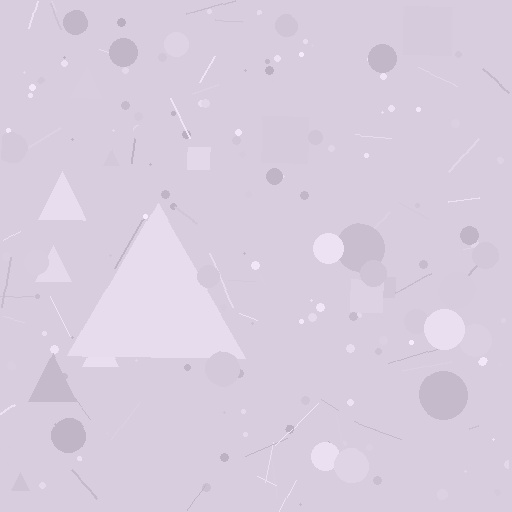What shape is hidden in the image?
A triangle is hidden in the image.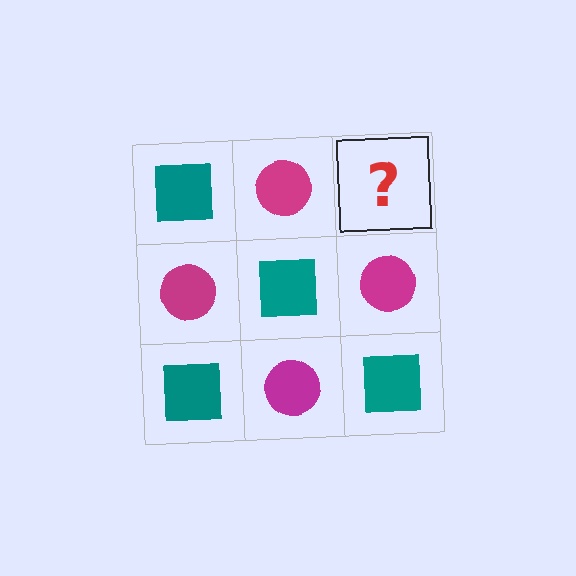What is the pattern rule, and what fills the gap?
The rule is that it alternates teal square and magenta circle in a checkerboard pattern. The gap should be filled with a teal square.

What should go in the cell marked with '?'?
The missing cell should contain a teal square.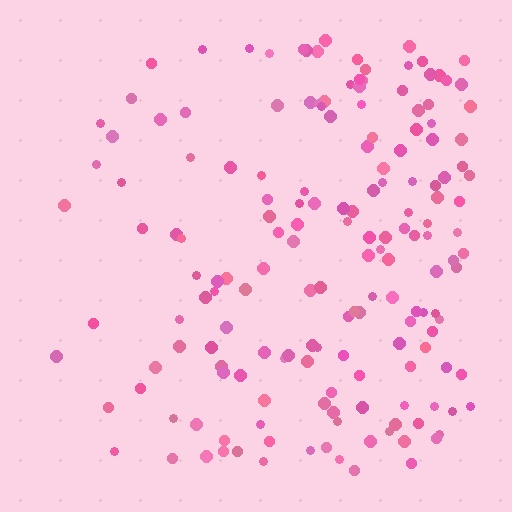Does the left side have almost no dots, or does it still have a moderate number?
Still a moderate number, just noticeably fewer than the right.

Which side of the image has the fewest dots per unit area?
The left.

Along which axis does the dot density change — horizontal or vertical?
Horizontal.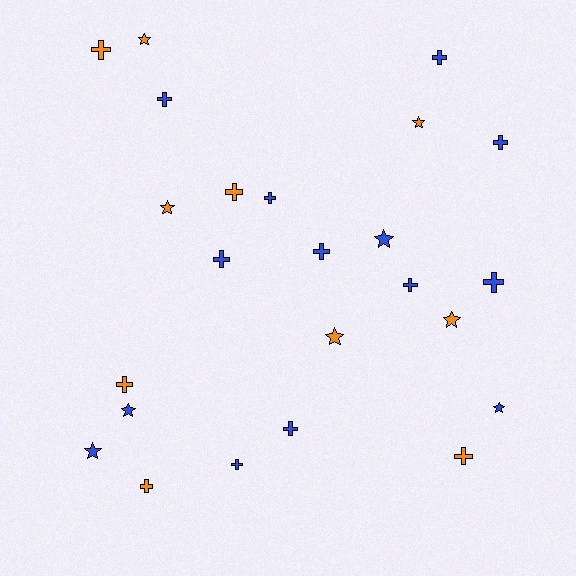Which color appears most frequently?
Blue, with 14 objects.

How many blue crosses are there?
There are 10 blue crosses.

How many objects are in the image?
There are 24 objects.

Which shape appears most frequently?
Cross, with 15 objects.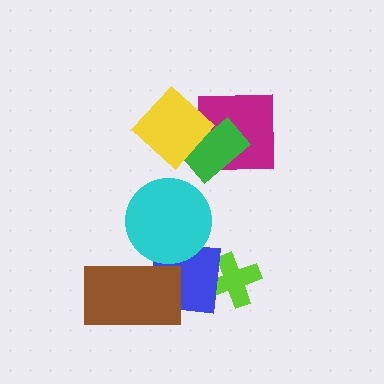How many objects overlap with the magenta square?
2 objects overlap with the magenta square.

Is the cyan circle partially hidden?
No, no other shape covers it.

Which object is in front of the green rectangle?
The yellow diamond is in front of the green rectangle.